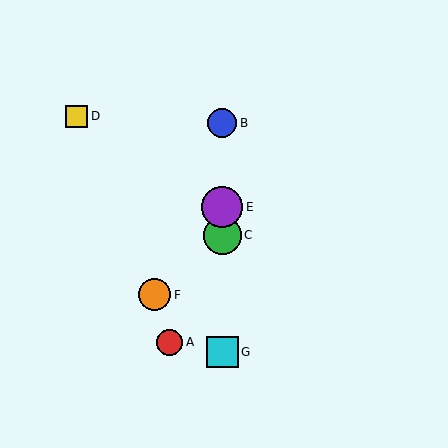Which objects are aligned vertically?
Objects B, C, E, G are aligned vertically.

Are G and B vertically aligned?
Yes, both are at x≈222.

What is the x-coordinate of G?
Object G is at x≈222.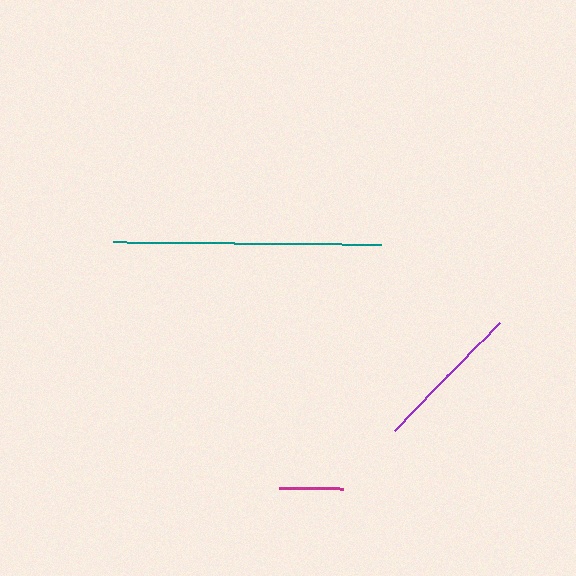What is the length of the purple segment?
The purple segment is approximately 150 pixels long.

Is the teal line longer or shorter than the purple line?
The teal line is longer than the purple line.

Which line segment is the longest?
The teal line is the longest at approximately 268 pixels.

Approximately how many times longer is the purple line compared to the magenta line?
The purple line is approximately 2.4 times the length of the magenta line.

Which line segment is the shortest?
The magenta line is the shortest at approximately 63 pixels.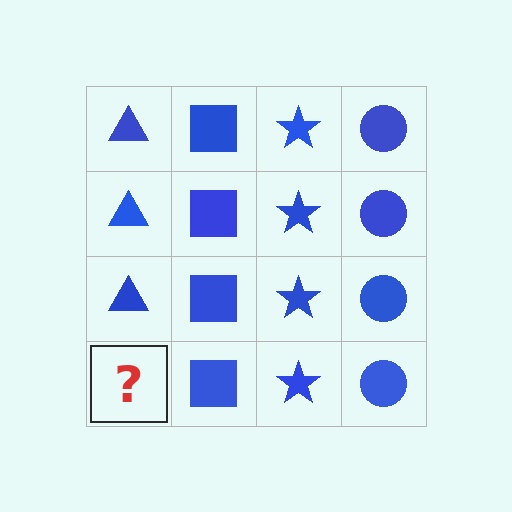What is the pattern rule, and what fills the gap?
The rule is that each column has a consistent shape. The gap should be filled with a blue triangle.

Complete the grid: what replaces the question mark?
The question mark should be replaced with a blue triangle.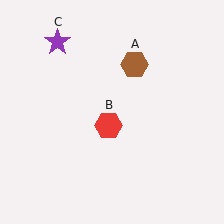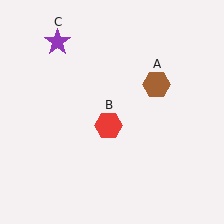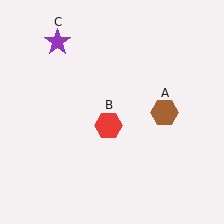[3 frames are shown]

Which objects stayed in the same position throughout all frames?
Red hexagon (object B) and purple star (object C) remained stationary.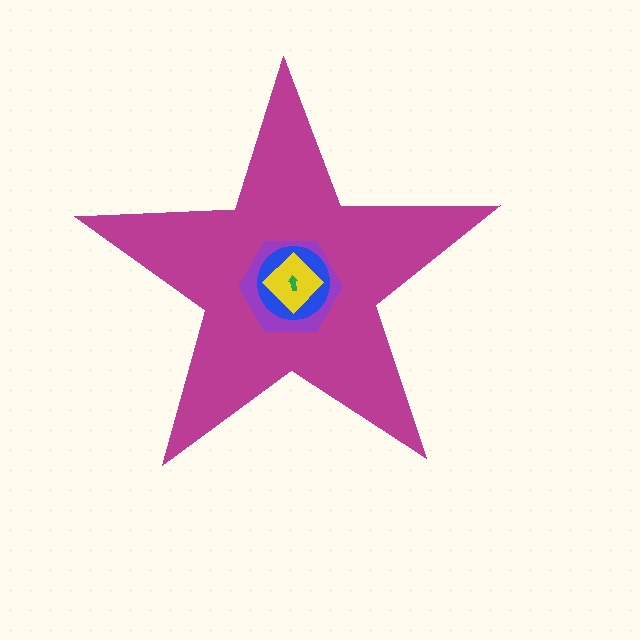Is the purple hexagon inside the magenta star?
Yes.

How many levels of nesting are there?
5.